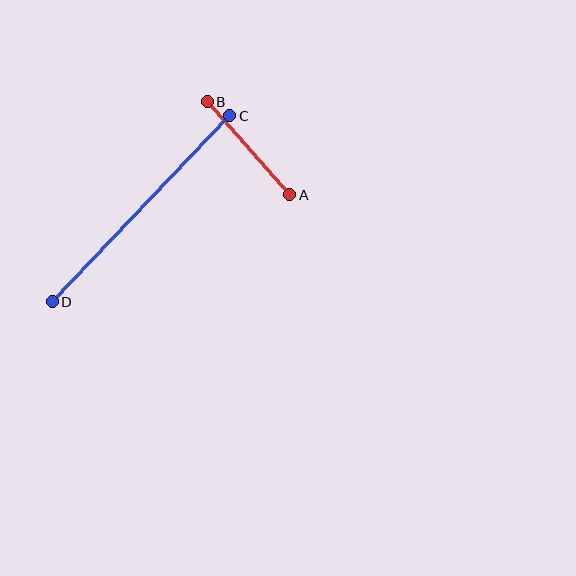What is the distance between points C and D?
The distance is approximately 257 pixels.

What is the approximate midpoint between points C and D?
The midpoint is at approximately (141, 209) pixels.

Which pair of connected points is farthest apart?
Points C and D are farthest apart.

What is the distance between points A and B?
The distance is approximately 125 pixels.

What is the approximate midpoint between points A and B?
The midpoint is at approximately (248, 148) pixels.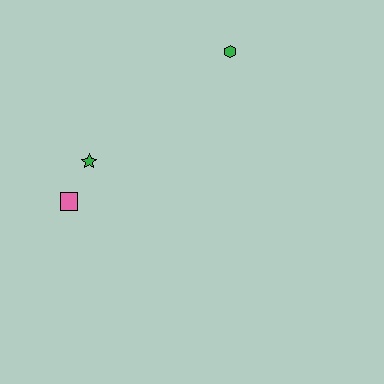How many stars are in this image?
There is 1 star.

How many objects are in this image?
There are 3 objects.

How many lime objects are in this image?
There are no lime objects.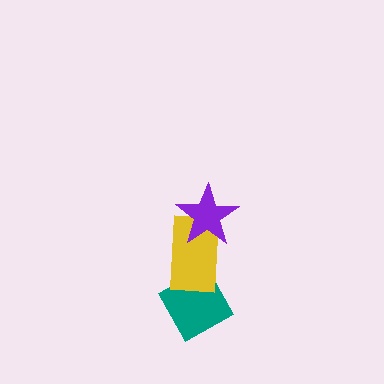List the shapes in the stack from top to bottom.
From top to bottom: the purple star, the yellow rectangle, the teal diamond.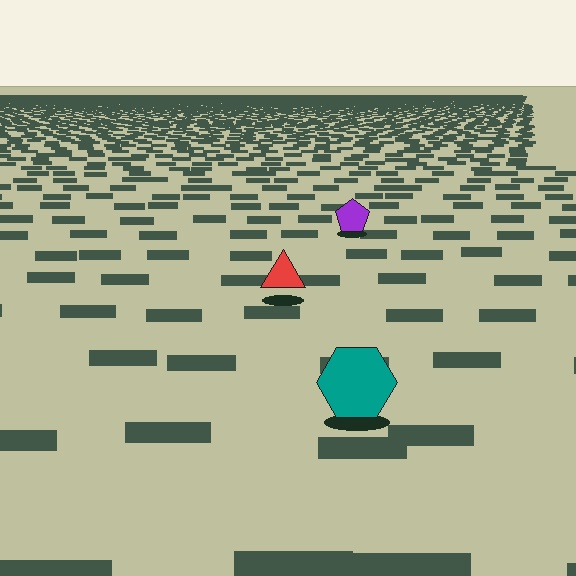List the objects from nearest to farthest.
From nearest to farthest: the teal hexagon, the red triangle, the purple pentagon.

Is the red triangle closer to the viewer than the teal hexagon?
No. The teal hexagon is closer — you can tell from the texture gradient: the ground texture is coarser near it.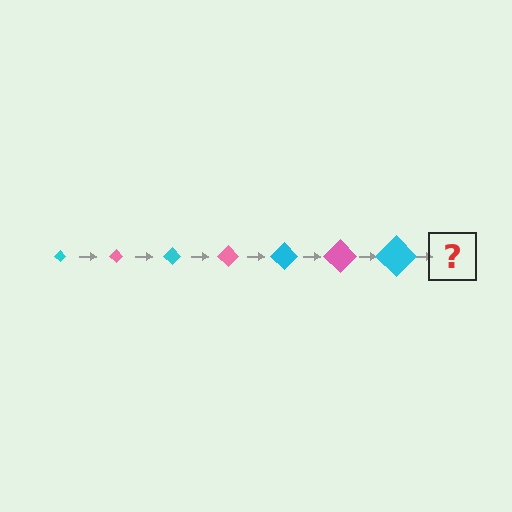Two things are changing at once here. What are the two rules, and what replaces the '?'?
The two rules are that the diamond grows larger each step and the color cycles through cyan and pink. The '?' should be a pink diamond, larger than the previous one.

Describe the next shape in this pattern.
It should be a pink diamond, larger than the previous one.